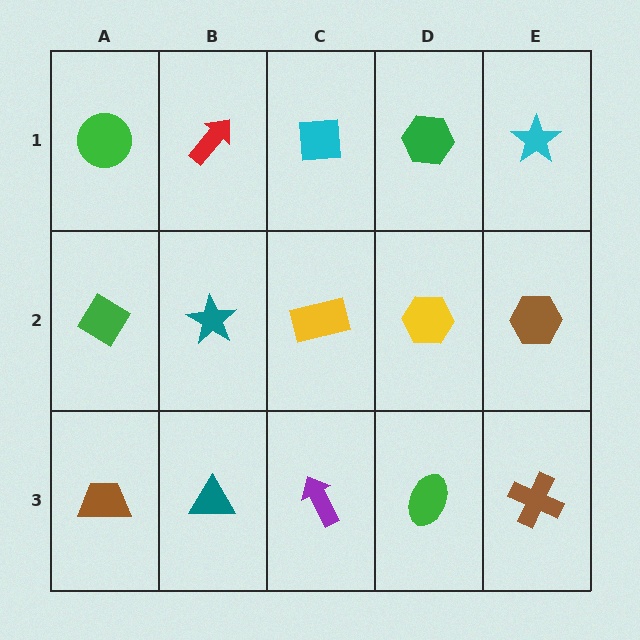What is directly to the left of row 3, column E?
A green ellipse.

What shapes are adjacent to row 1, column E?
A brown hexagon (row 2, column E), a green hexagon (row 1, column D).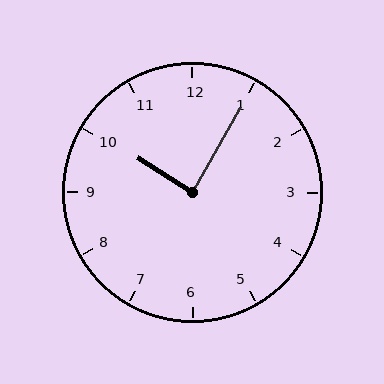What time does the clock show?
10:05.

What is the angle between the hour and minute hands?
Approximately 88 degrees.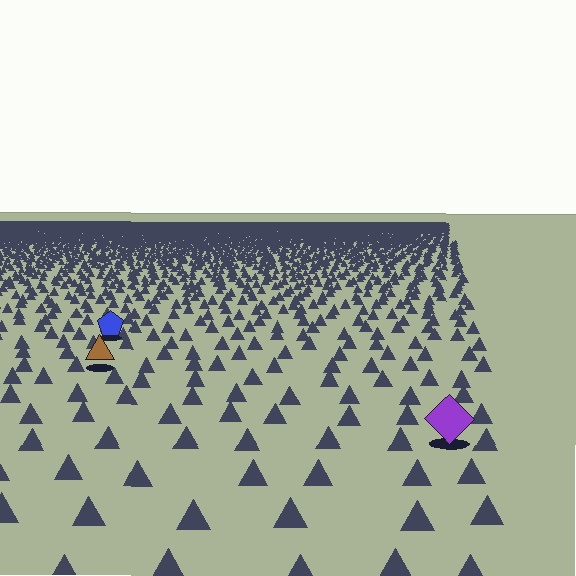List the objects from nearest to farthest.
From nearest to farthest: the purple diamond, the brown triangle, the blue pentagon.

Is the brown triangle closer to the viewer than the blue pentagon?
Yes. The brown triangle is closer — you can tell from the texture gradient: the ground texture is coarser near it.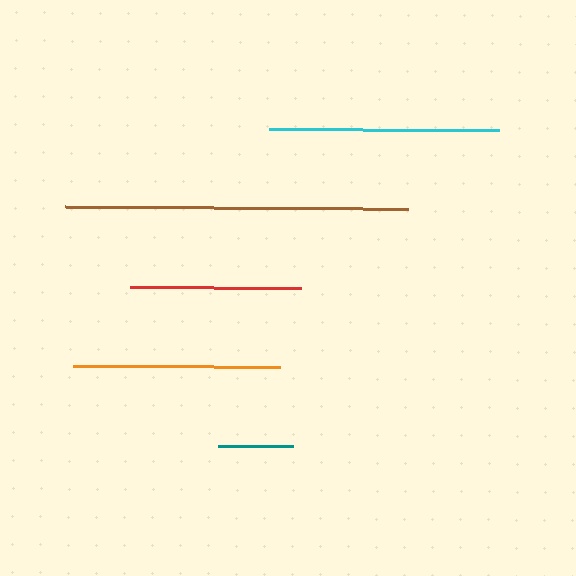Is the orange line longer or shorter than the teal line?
The orange line is longer than the teal line.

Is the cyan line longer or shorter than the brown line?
The brown line is longer than the cyan line.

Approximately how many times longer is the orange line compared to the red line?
The orange line is approximately 1.2 times the length of the red line.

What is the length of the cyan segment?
The cyan segment is approximately 230 pixels long.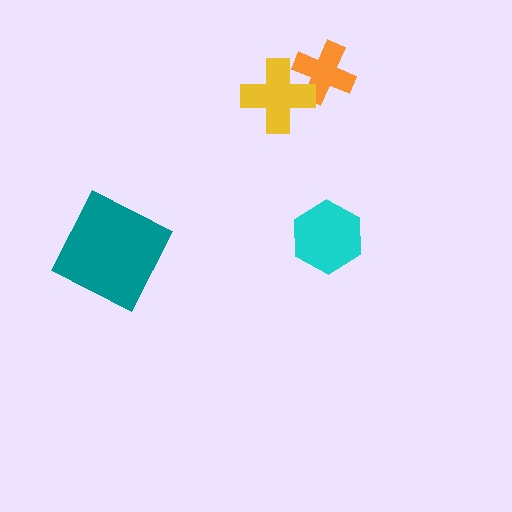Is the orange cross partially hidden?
Yes, it is partially covered by another shape.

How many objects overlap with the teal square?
0 objects overlap with the teal square.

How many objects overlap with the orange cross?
1 object overlaps with the orange cross.